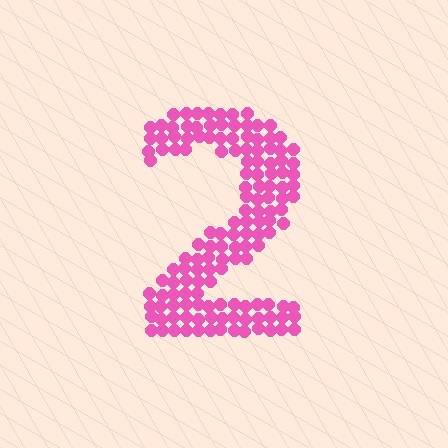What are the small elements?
The small elements are circles.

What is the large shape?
The large shape is the digit 2.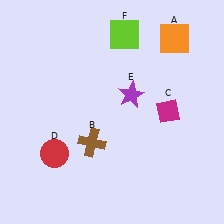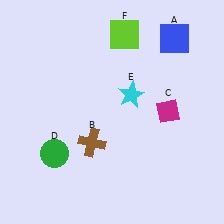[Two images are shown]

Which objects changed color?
A changed from orange to blue. D changed from red to green. E changed from purple to cyan.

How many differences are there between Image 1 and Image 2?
There are 3 differences between the two images.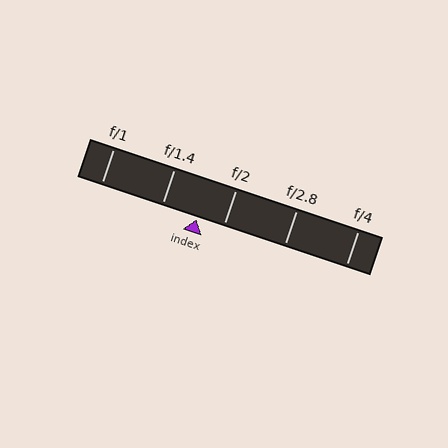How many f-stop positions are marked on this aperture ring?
There are 5 f-stop positions marked.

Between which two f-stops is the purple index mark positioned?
The index mark is between f/1.4 and f/2.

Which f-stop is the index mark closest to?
The index mark is closest to f/2.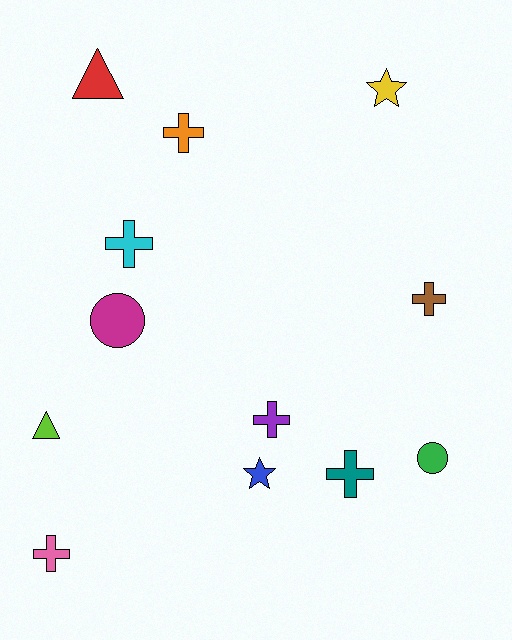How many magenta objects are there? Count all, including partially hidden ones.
There is 1 magenta object.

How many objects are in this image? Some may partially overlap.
There are 12 objects.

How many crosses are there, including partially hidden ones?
There are 6 crosses.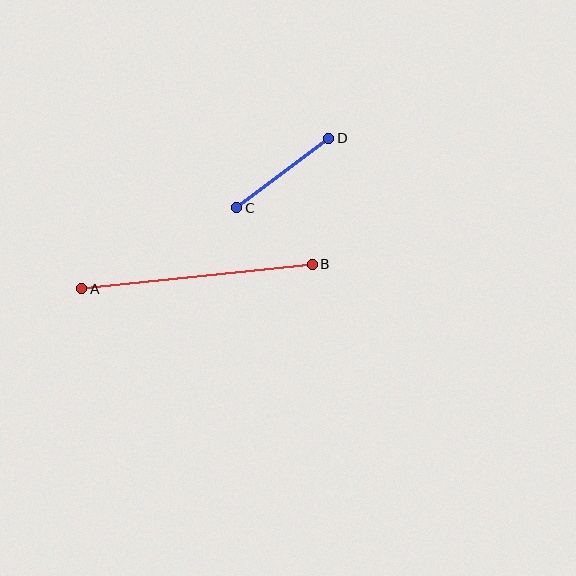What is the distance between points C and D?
The distance is approximately 115 pixels.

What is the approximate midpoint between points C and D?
The midpoint is at approximately (283, 173) pixels.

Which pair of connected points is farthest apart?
Points A and B are farthest apart.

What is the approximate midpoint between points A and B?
The midpoint is at approximately (197, 277) pixels.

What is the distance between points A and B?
The distance is approximately 232 pixels.